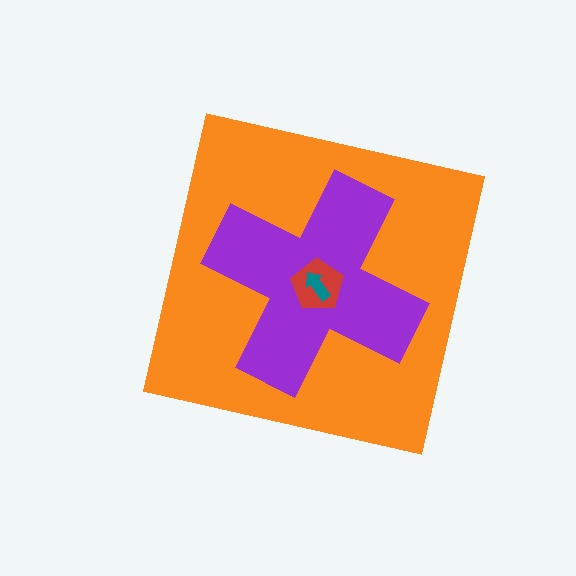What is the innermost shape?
The teal arrow.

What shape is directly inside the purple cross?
The red pentagon.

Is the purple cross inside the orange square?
Yes.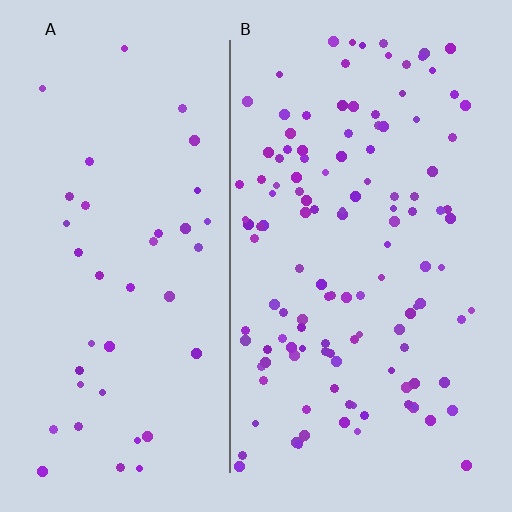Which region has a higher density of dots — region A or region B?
B (the right).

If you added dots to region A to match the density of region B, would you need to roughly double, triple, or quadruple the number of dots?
Approximately triple.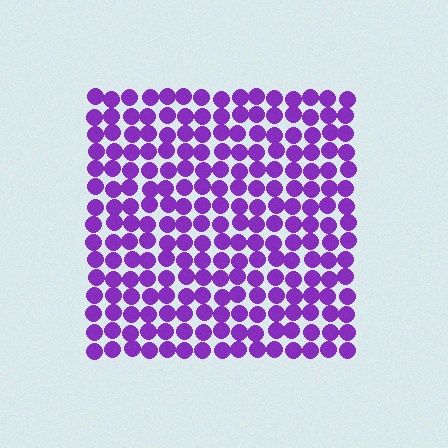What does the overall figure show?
The overall figure shows a square.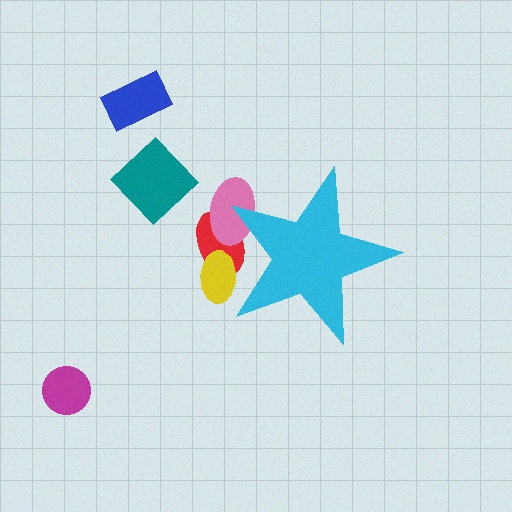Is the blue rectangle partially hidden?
No, the blue rectangle is fully visible.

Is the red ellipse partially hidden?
Yes, the red ellipse is partially hidden behind the cyan star.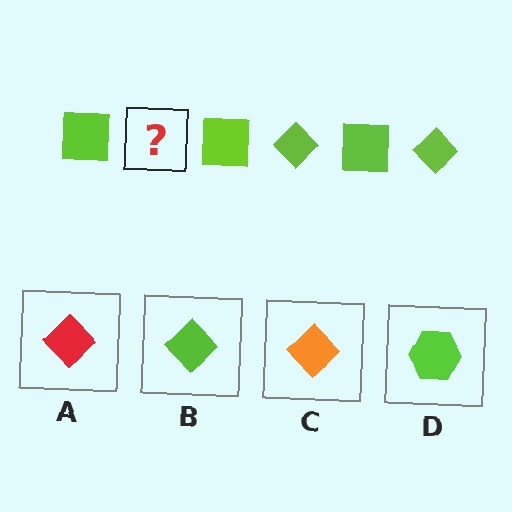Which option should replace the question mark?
Option B.